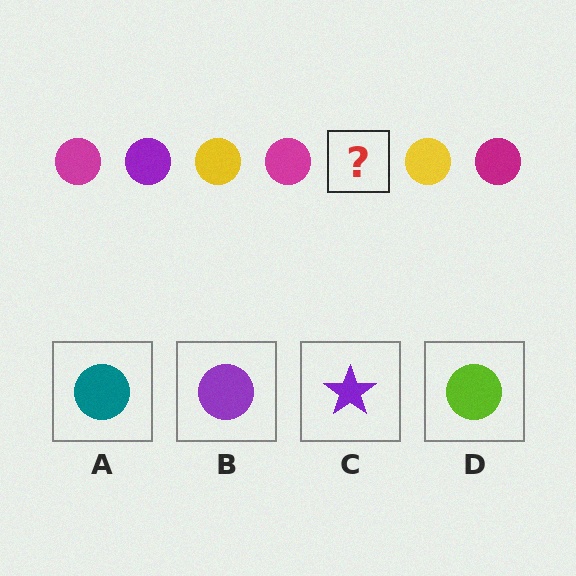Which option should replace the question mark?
Option B.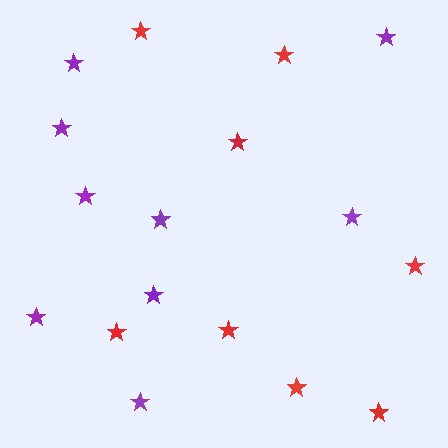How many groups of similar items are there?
There are 2 groups: one group of purple stars (9) and one group of red stars (8).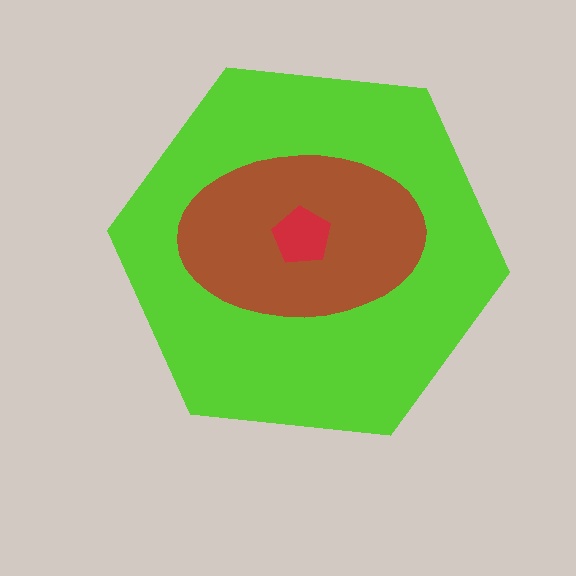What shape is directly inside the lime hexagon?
The brown ellipse.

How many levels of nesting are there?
3.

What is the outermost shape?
The lime hexagon.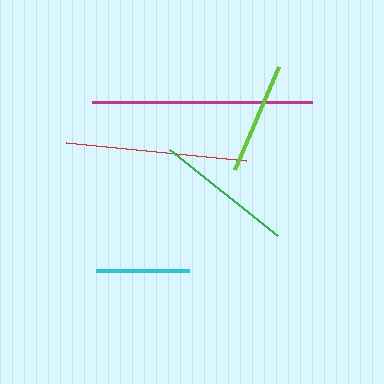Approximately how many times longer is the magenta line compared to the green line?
The magenta line is approximately 1.6 times the length of the green line.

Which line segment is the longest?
The magenta line is the longest at approximately 220 pixels.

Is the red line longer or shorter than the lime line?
The red line is longer than the lime line.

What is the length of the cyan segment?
The cyan segment is approximately 94 pixels long.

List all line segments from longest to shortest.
From longest to shortest: magenta, red, green, lime, cyan.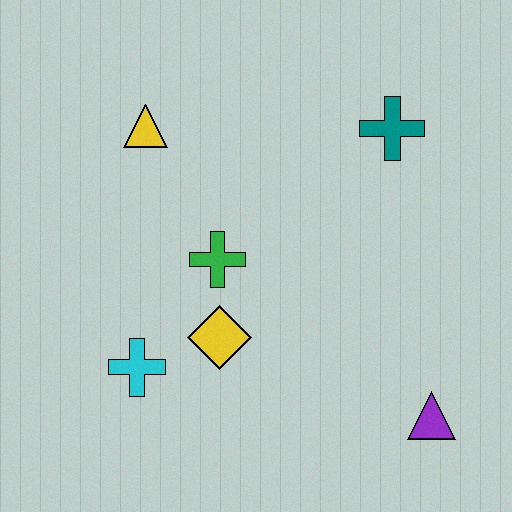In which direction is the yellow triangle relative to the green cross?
The yellow triangle is above the green cross.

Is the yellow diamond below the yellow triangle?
Yes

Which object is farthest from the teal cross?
The cyan cross is farthest from the teal cross.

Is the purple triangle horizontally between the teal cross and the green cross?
No